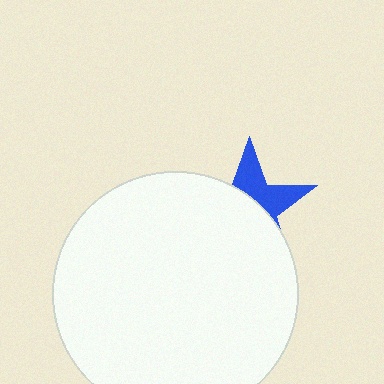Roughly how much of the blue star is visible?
A small part of it is visible (roughly 36%).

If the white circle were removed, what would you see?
You would see the complete blue star.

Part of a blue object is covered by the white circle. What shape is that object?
It is a star.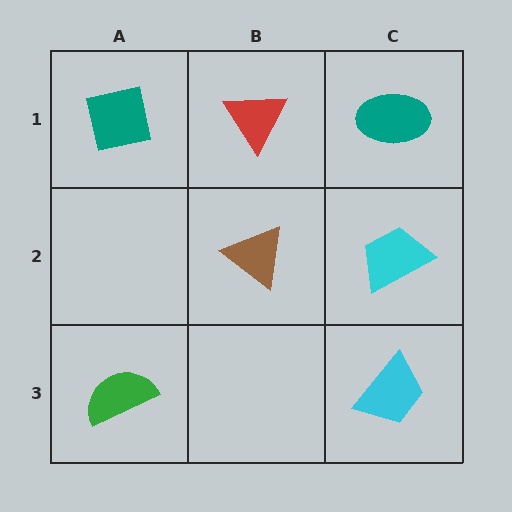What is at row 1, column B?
A red triangle.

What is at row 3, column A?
A green semicircle.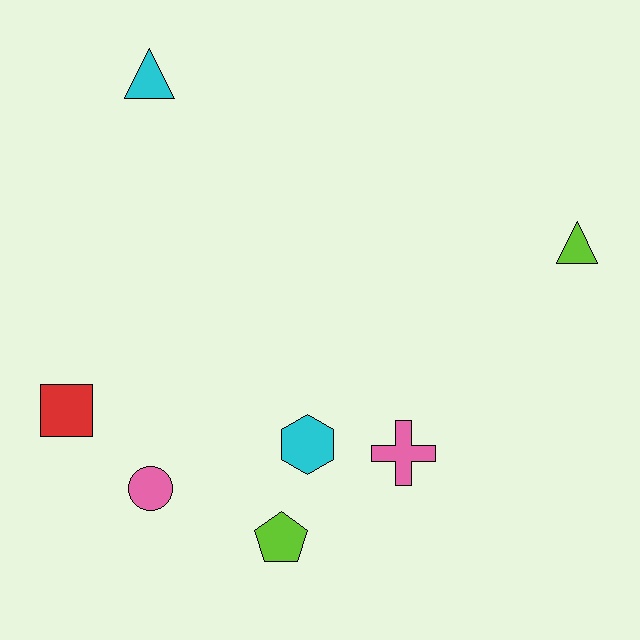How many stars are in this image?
There are no stars.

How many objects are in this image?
There are 7 objects.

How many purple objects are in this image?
There are no purple objects.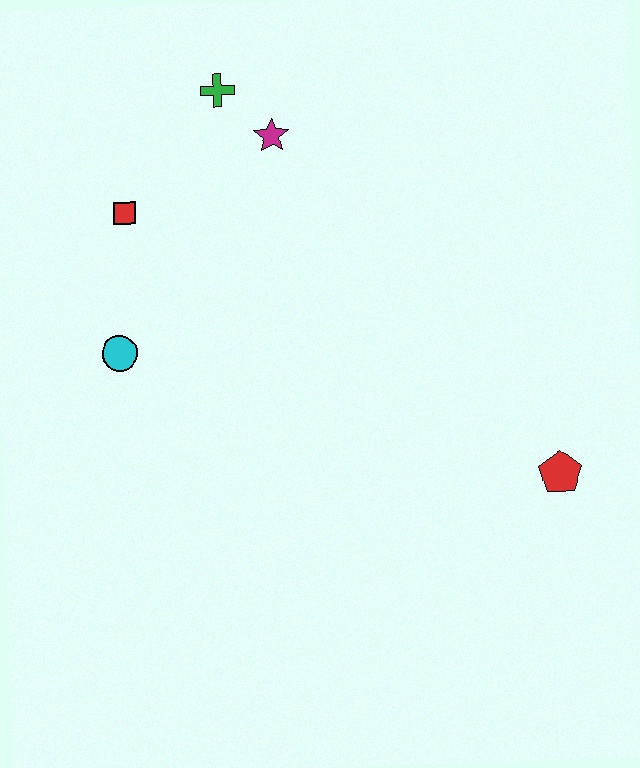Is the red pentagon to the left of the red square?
No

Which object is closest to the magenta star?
The green cross is closest to the magenta star.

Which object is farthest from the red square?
The red pentagon is farthest from the red square.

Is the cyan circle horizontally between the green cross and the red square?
No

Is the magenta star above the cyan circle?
Yes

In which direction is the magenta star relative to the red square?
The magenta star is to the right of the red square.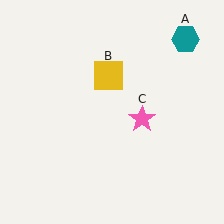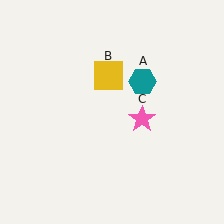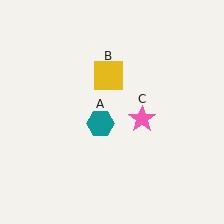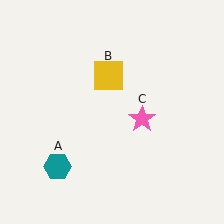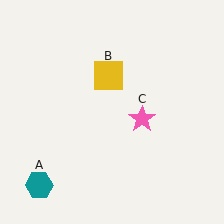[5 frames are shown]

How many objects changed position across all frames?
1 object changed position: teal hexagon (object A).